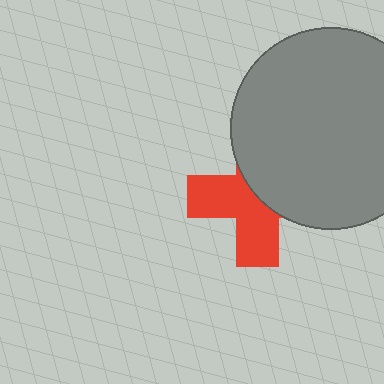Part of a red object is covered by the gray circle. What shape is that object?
It is a cross.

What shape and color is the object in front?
The object in front is a gray circle.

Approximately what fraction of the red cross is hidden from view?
Roughly 49% of the red cross is hidden behind the gray circle.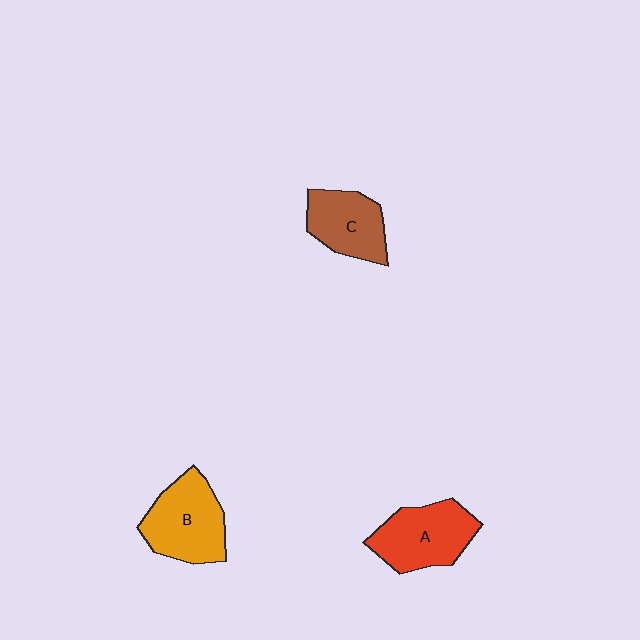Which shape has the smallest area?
Shape C (brown).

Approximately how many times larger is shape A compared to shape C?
Approximately 1.2 times.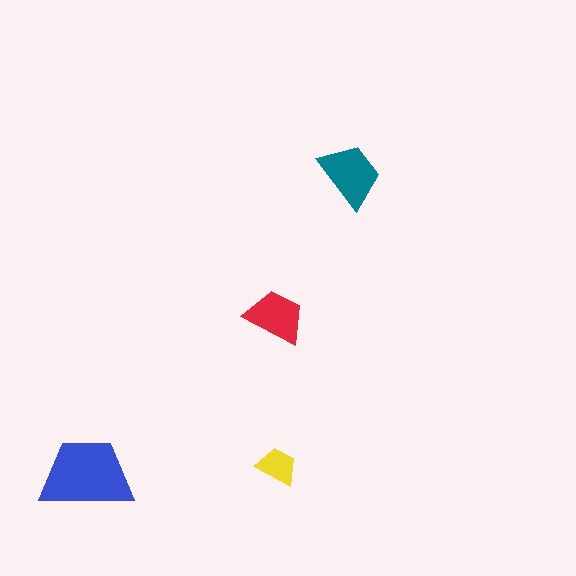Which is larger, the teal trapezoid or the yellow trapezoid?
The teal one.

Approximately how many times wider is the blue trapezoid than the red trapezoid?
About 1.5 times wider.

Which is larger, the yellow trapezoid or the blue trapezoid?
The blue one.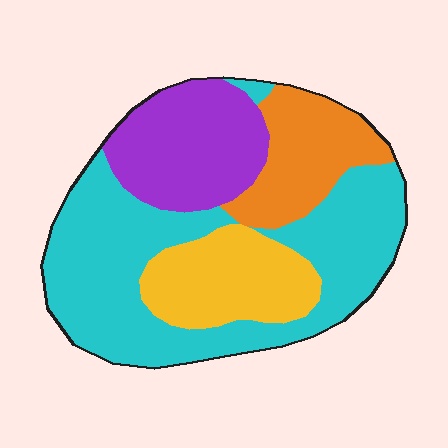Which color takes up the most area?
Cyan, at roughly 45%.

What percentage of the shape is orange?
Orange covers about 15% of the shape.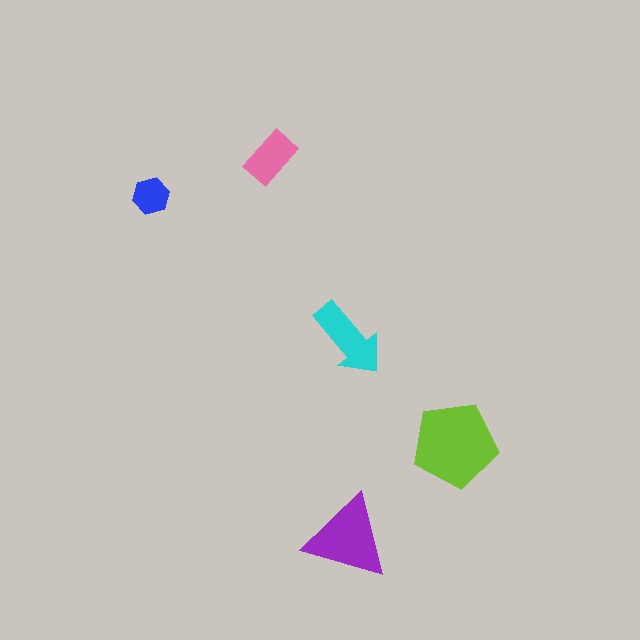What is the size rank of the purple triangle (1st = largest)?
2nd.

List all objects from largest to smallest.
The lime pentagon, the purple triangle, the cyan arrow, the pink rectangle, the blue hexagon.